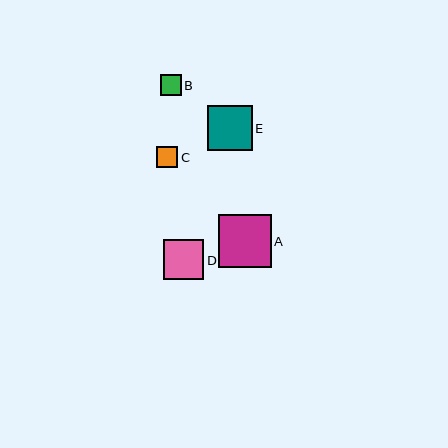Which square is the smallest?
Square B is the smallest with a size of approximately 21 pixels.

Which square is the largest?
Square A is the largest with a size of approximately 53 pixels.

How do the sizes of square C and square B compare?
Square C and square B are approximately the same size.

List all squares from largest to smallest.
From largest to smallest: A, E, D, C, B.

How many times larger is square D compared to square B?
Square D is approximately 1.9 times the size of square B.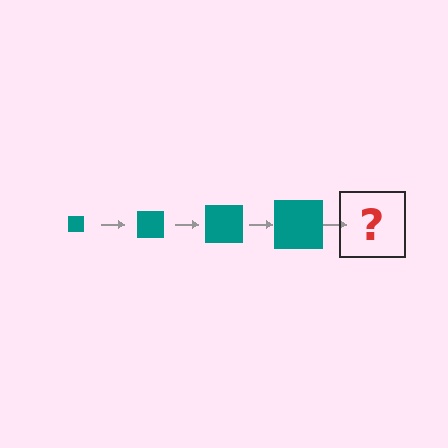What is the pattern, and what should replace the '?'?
The pattern is that the square gets progressively larger each step. The '?' should be a teal square, larger than the previous one.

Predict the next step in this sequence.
The next step is a teal square, larger than the previous one.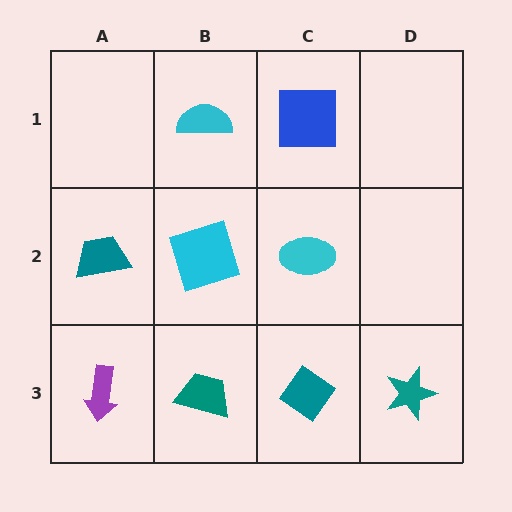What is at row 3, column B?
A teal trapezoid.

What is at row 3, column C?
A teal diamond.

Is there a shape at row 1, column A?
No, that cell is empty.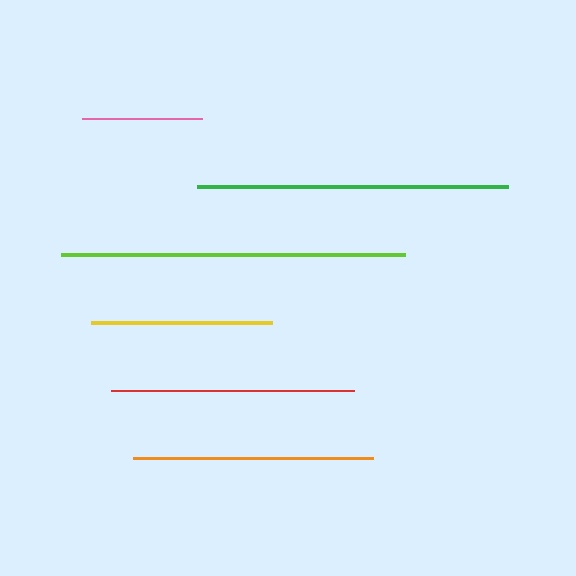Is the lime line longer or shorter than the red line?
The lime line is longer than the red line.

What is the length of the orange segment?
The orange segment is approximately 240 pixels long.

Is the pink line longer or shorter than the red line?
The red line is longer than the pink line.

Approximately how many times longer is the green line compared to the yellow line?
The green line is approximately 1.7 times the length of the yellow line.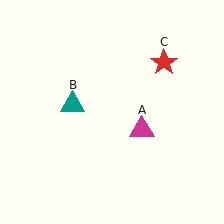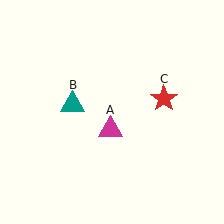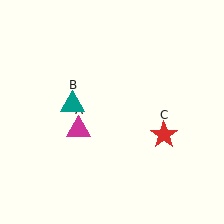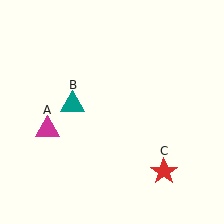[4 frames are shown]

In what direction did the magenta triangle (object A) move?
The magenta triangle (object A) moved left.